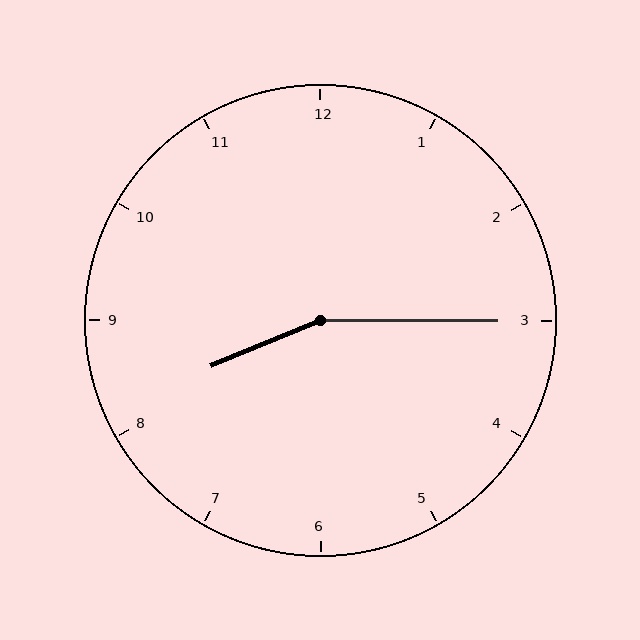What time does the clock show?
8:15.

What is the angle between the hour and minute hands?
Approximately 158 degrees.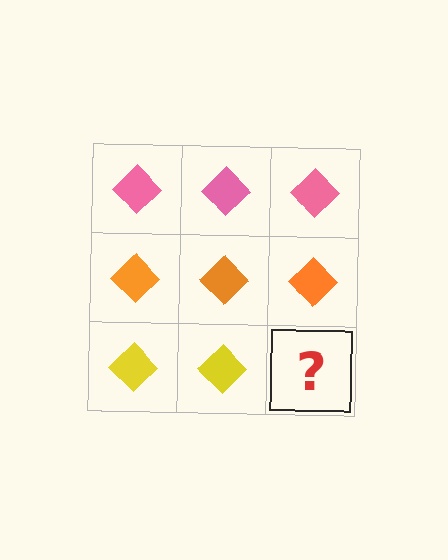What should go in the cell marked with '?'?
The missing cell should contain a yellow diamond.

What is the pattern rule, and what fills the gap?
The rule is that each row has a consistent color. The gap should be filled with a yellow diamond.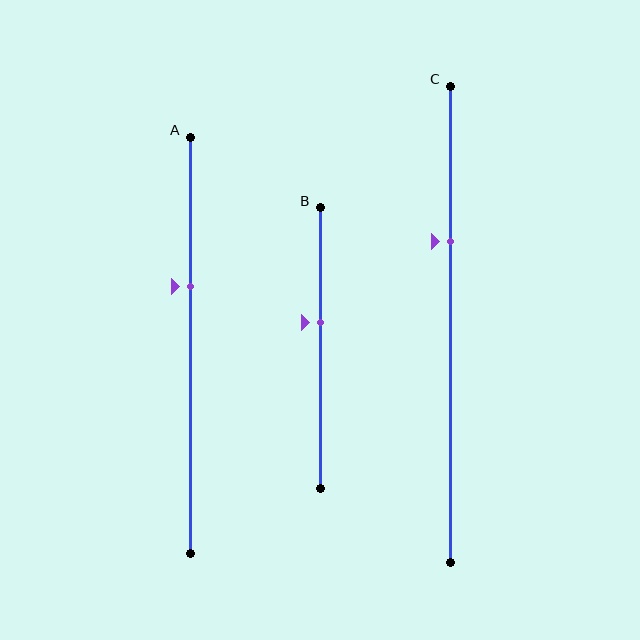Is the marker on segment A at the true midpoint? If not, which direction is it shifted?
No, the marker on segment A is shifted upward by about 14% of the segment length.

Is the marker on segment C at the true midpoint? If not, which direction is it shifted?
No, the marker on segment C is shifted upward by about 17% of the segment length.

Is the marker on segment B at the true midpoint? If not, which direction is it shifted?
No, the marker on segment B is shifted upward by about 9% of the segment length.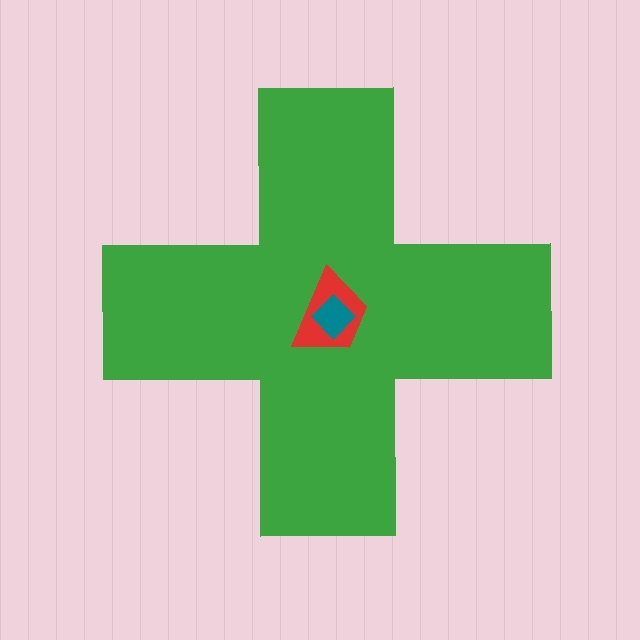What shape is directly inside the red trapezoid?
The teal diamond.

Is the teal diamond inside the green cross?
Yes.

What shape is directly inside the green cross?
The red trapezoid.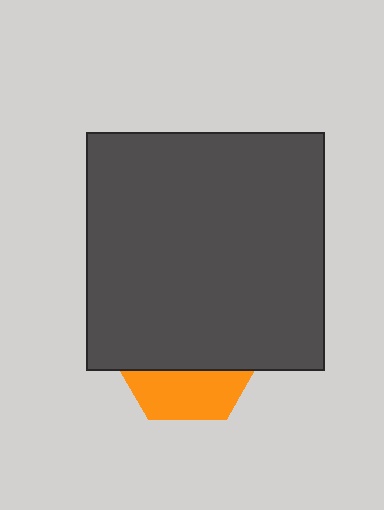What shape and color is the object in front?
The object in front is a dark gray square.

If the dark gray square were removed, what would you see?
You would see the complete orange hexagon.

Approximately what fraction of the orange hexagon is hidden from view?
Roughly 68% of the orange hexagon is hidden behind the dark gray square.